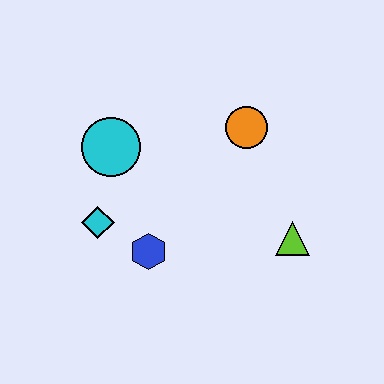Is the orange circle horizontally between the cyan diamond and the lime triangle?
Yes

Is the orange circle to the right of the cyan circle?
Yes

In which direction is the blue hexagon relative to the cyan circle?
The blue hexagon is below the cyan circle.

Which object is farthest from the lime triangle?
The cyan circle is farthest from the lime triangle.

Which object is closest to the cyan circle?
The cyan diamond is closest to the cyan circle.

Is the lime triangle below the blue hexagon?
No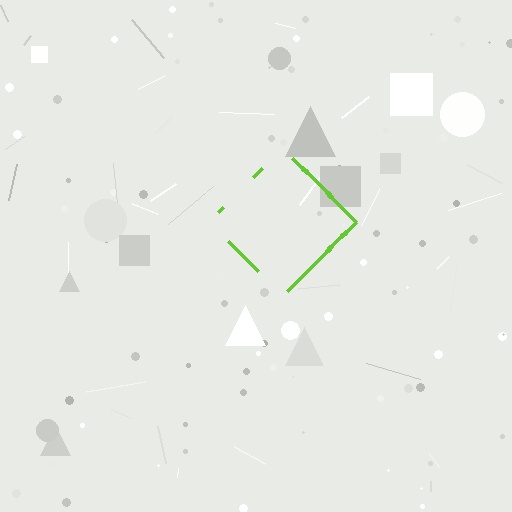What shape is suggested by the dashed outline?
The dashed outline suggests a diamond.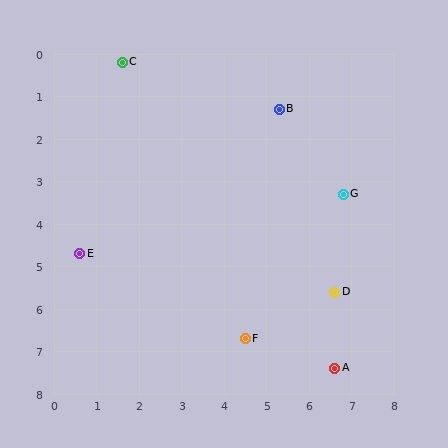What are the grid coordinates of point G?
Point G is at approximately (6.8, 3.3).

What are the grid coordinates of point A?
Point A is at approximately (6.6, 7.4).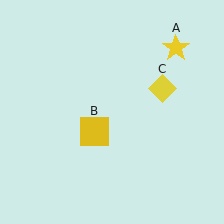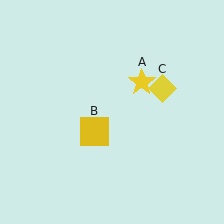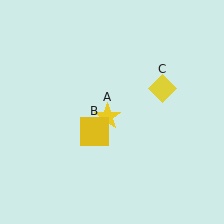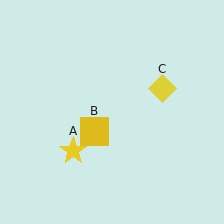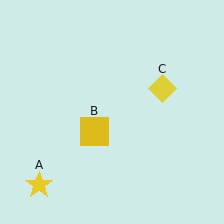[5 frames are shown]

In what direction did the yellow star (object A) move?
The yellow star (object A) moved down and to the left.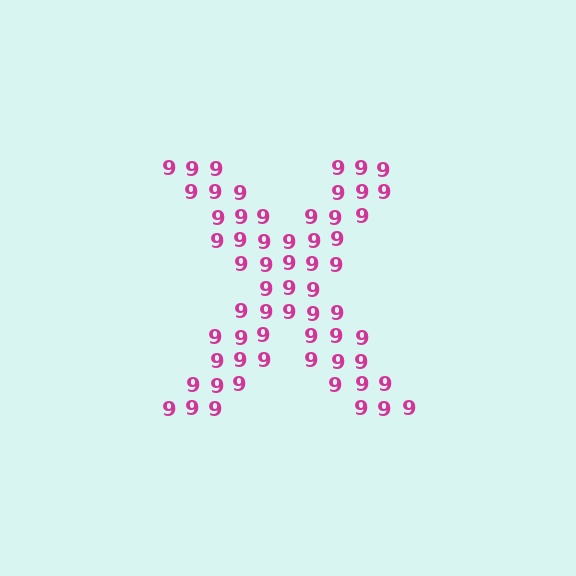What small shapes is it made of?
It is made of small digit 9's.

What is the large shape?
The large shape is the letter X.